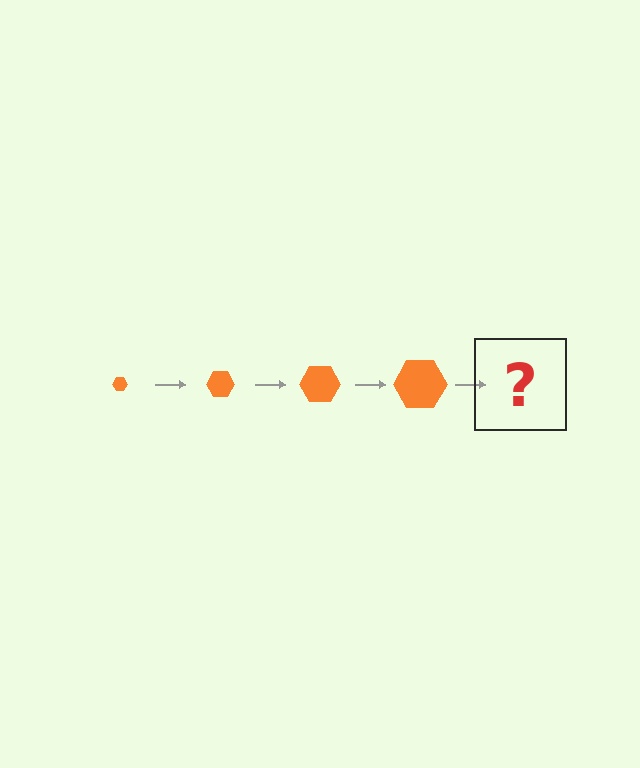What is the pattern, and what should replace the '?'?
The pattern is that the hexagon gets progressively larger each step. The '?' should be an orange hexagon, larger than the previous one.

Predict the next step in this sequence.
The next step is an orange hexagon, larger than the previous one.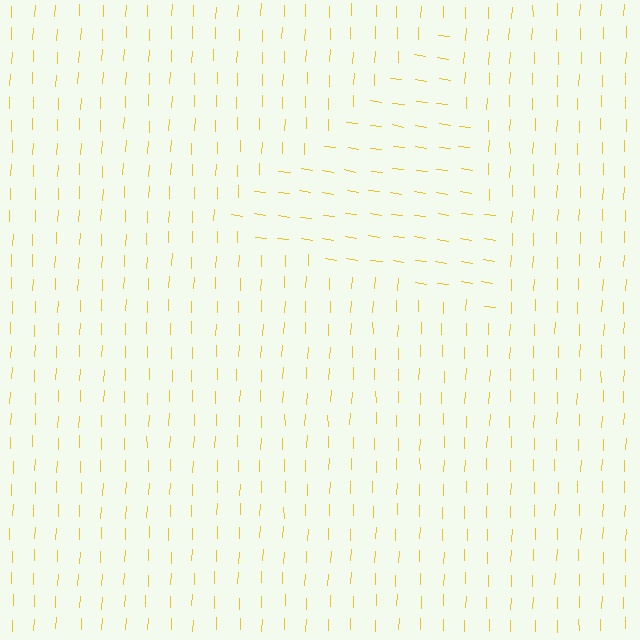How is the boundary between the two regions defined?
The boundary is defined purely by a change in line orientation (approximately 83 degrees difference). All lines are the same color and thickness.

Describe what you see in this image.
The image is filled with small yellow line segments. A triangle region in the image has lines oriented differently from the surrounding lines, creating a visible texture boundary.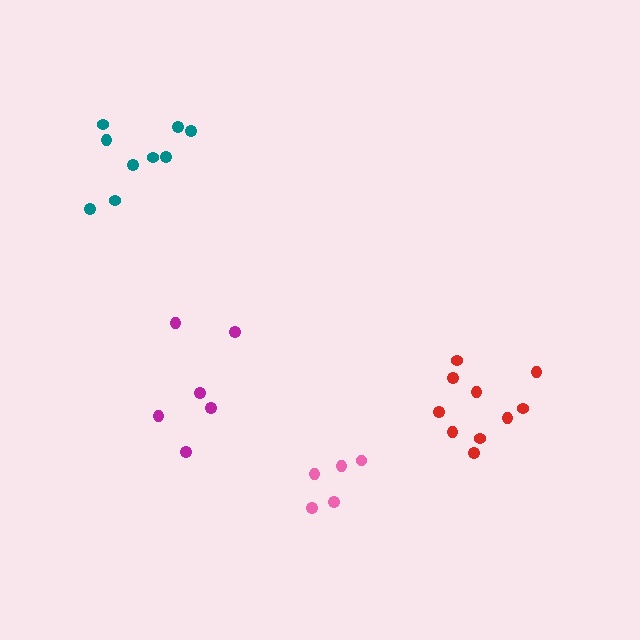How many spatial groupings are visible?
There are 4 spatial groupings.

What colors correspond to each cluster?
The clusters are colored: magenta, pink, teal, red.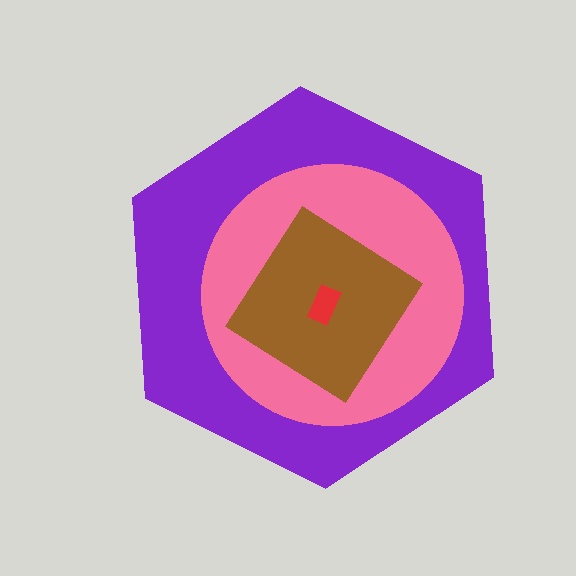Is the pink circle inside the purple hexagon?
Yes.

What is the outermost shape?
The purple hexagon.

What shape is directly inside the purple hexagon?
The pink circle.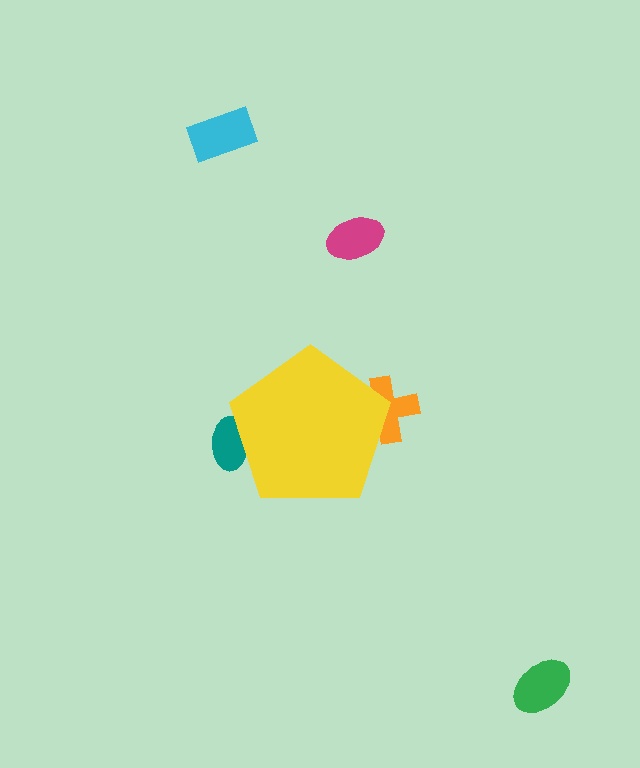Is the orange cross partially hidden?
Yes, the orange cross is partially hidden behind the yellow pentagon.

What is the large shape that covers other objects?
A yellow pentagon.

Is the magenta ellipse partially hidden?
No, the magenta ellipse is fully visible.